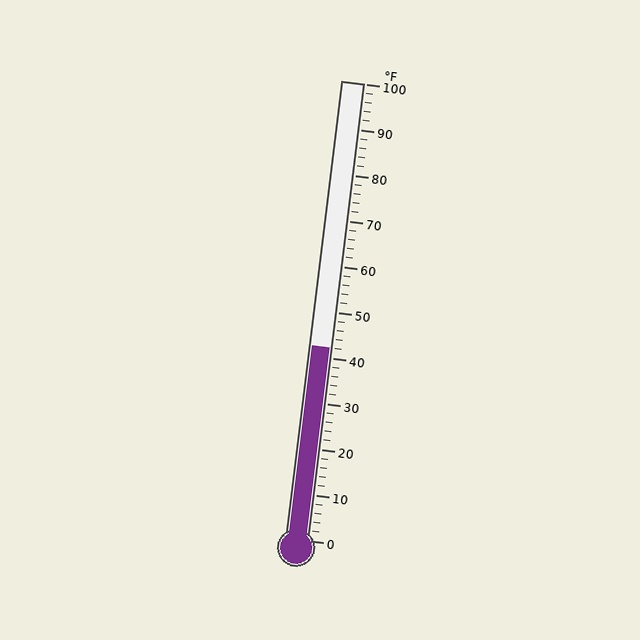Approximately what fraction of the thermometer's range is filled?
The thermometer is filled to approximately 40% of its range.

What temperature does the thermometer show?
The thermometer shows approximately 42°F.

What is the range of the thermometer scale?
The thermometer scale ranges from 0°F to 100°F.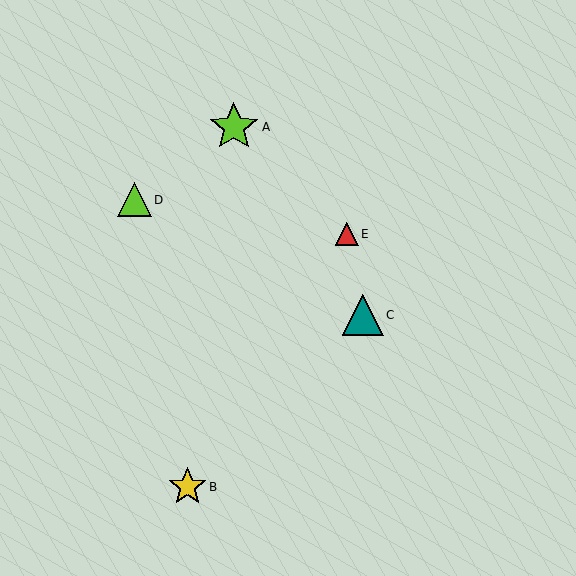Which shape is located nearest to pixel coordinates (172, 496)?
The yellow star (labeled B) at (187, 487) is nearest to that location.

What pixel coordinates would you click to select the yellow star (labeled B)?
Click at (187, 487) to select the yellow star B.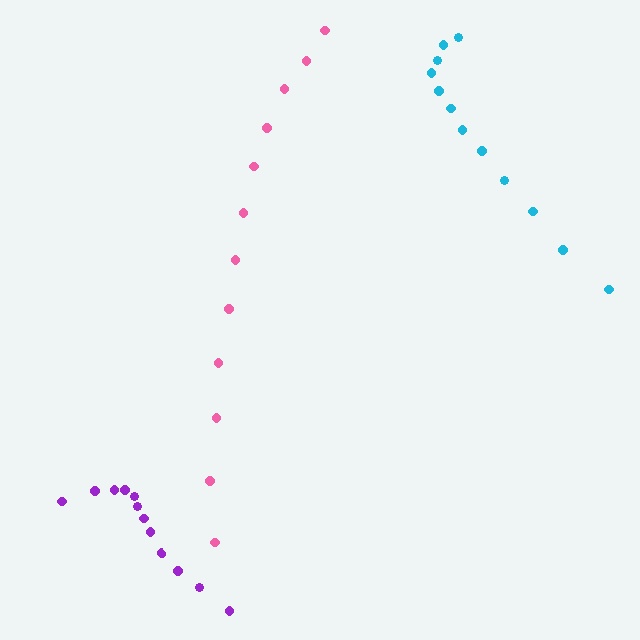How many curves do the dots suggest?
There are 3 distinct paths.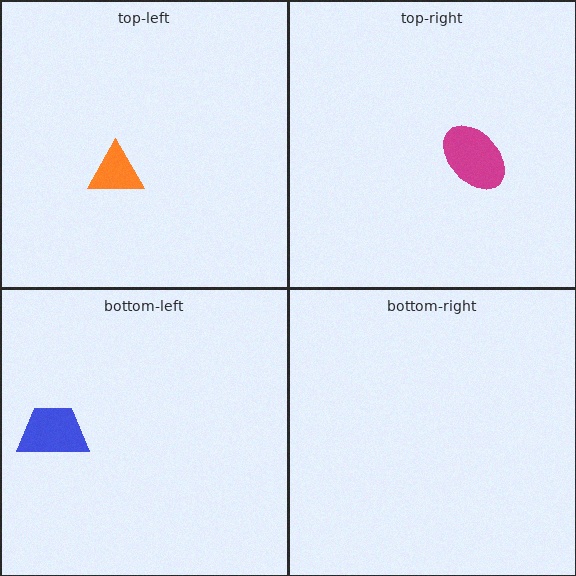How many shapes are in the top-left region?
1.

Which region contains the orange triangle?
The top-left region.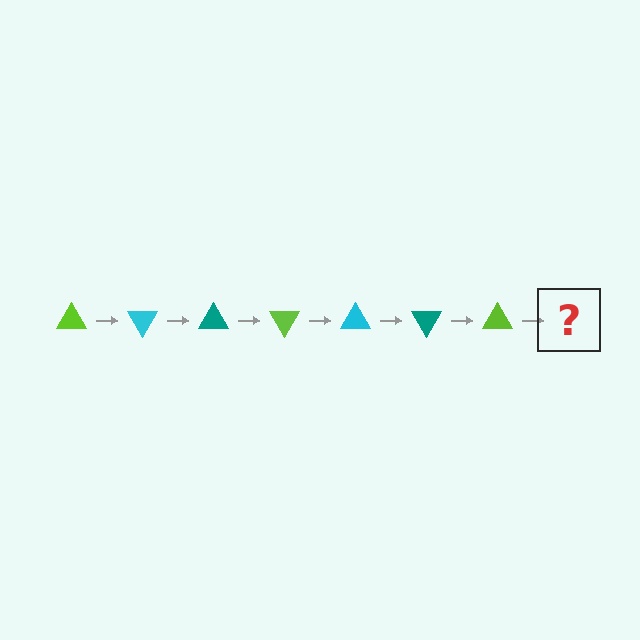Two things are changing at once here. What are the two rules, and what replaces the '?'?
The two rules are that it rotates 60 degrees each step and the color cycles through lime, cyan, and teal. The '?' should be a cyan triangle, rotated 420 degrees from the start.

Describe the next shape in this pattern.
It should be a cyan triangle, rotated 420 degrees from the start.